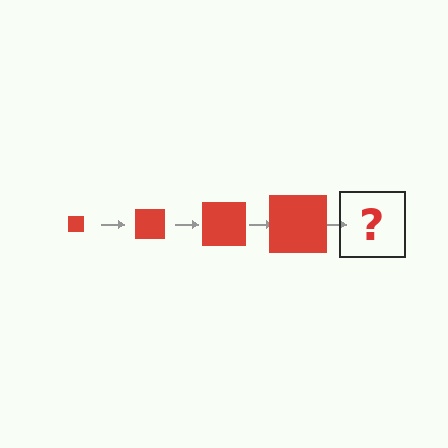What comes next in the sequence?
The next element should be a red square, larger than the previous one.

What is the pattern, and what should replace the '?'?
The pattern is that the square gets progressively larger each step. The '?' should be a red square, larger than the previous one.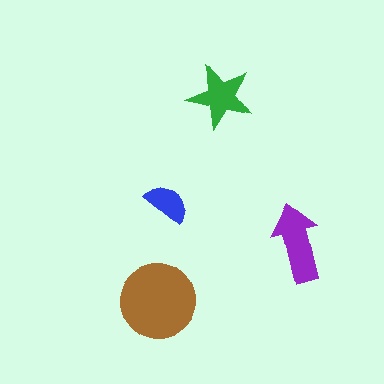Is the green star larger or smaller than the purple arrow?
Smaller.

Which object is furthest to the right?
The purple arrow is rightmost.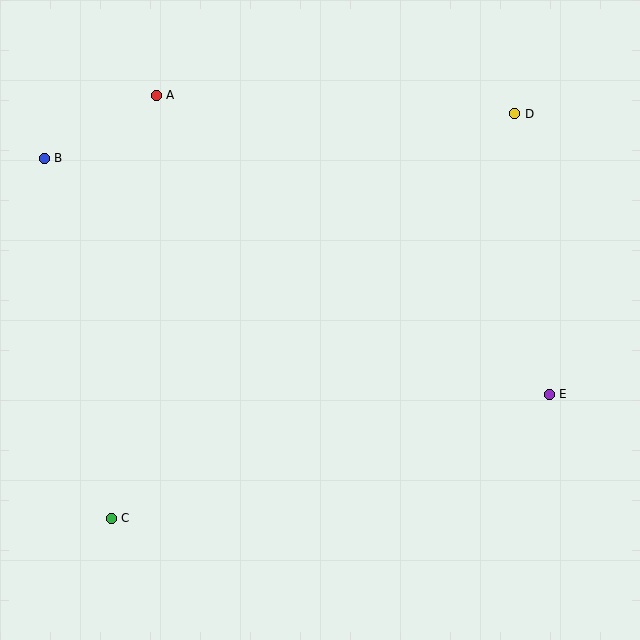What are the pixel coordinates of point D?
Point D is at (515, 114).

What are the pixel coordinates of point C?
Point C is at (111, 518).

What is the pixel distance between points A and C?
The distance between A and C is 425 pixels.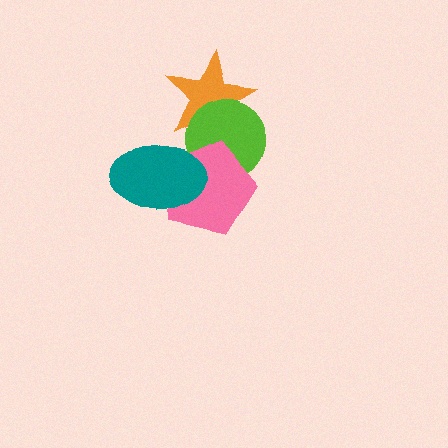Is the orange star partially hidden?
Yes, it is partially covered by another shape.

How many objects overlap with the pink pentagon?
2 objects overlap with the pink pentagon.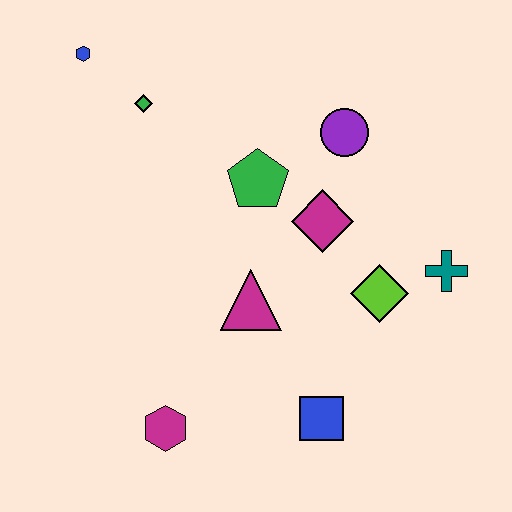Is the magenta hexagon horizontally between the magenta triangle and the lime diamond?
No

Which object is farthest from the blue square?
The blue hexagon is farthest from the blue square.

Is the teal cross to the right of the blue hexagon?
Yes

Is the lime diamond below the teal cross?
Yes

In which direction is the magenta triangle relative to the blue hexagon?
The magenta triangle is below the blue hexagon.